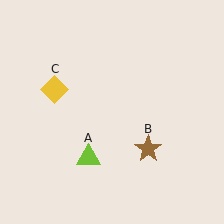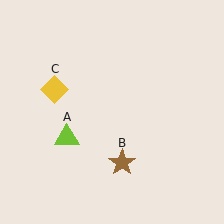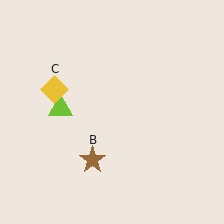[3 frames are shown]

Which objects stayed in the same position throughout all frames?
Yellow diamond (object C) remained stationary.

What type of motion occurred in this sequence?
The lime triangle (object A), brown star (object B) rotated clockwise around the center of the scene.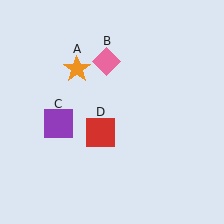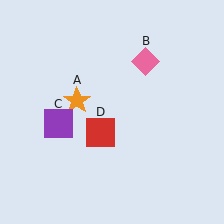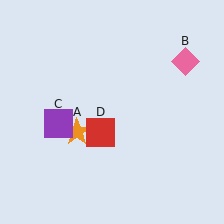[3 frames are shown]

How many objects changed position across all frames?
2 objects changed position: orange star (object A), pink diamond (object B).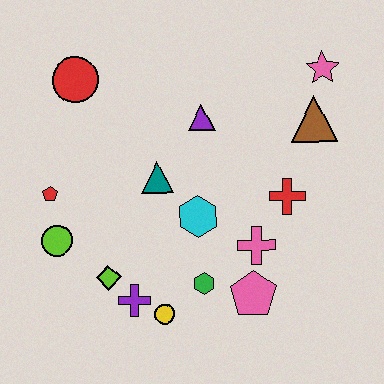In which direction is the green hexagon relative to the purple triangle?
The green hexagon is below the purple triangle.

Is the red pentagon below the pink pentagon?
No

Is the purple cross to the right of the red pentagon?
Yes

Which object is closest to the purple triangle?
The teal triangle is closest to the purple triangle.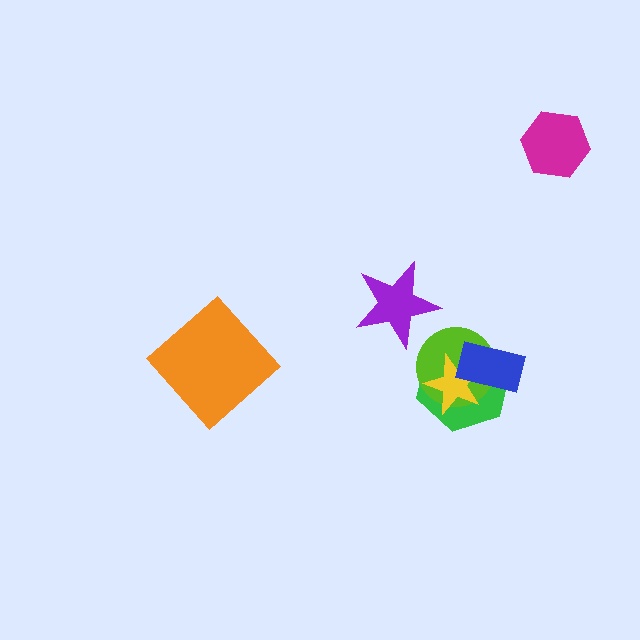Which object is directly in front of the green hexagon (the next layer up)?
The lime circle is directly in front of the green hexagon.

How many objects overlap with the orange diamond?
0 objects overlap with the orange diamond.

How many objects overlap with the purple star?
0 objects overlap with the purple star.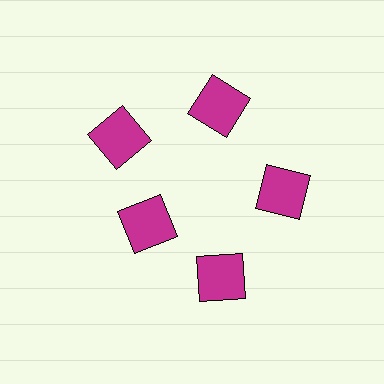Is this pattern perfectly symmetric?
No. The 5 magenta squares are arranged in a ring, but one element near the 8 o'clock position is pulled inward toward the center, breaking the 5-fold rotational symmetry.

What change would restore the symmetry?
The symmetry would be restored by moving it outward, back onto the ring so that all 5 squares sit at equal angles and equal distance from the center.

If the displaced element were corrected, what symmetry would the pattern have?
It would have 5-fold rotational symmetry — the pattern would map onto itself every 72 degrees.